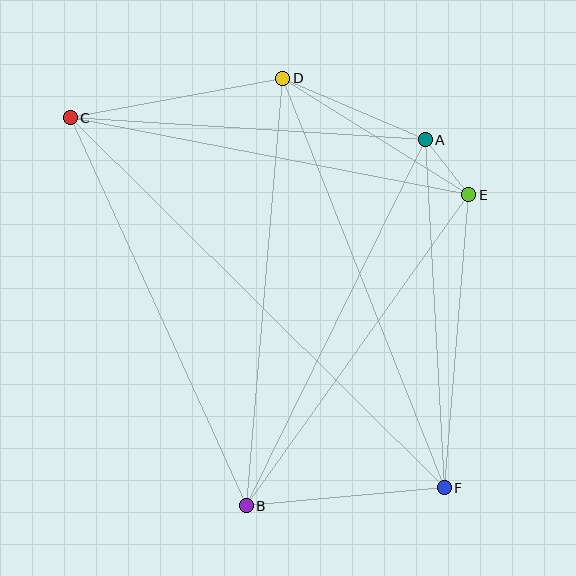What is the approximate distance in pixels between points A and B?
The distance between A and B is approximately 407 pixels.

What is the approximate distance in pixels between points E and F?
The distance between E and F is approximately 294 pixels.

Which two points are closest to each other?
Points A and E are closest to each other.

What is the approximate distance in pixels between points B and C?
The distance between B and C is approximately 426 pixels.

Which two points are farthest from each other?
Points C and F are farthest from each other.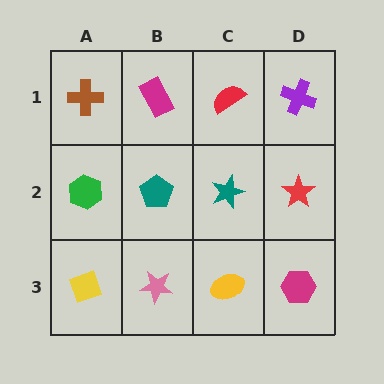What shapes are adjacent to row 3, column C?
A teal star (row 2, column C), a pink star (row 3, column B), a magenta hexagon (row 3, column D).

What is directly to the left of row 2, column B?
A green hexagon.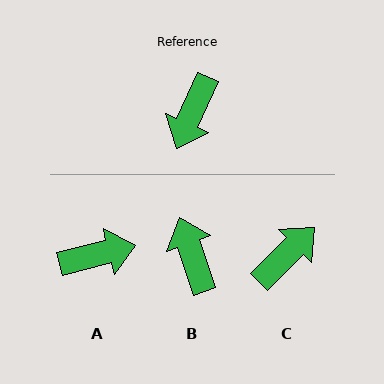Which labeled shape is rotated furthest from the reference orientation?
C, about 159 degrees away.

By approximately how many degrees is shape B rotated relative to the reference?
Approximately 137 degrees clockwise.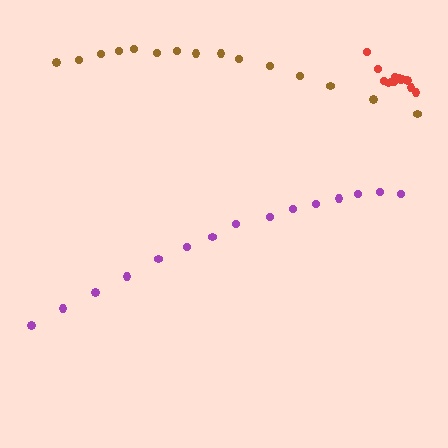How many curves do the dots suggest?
There are 3 distinct paths.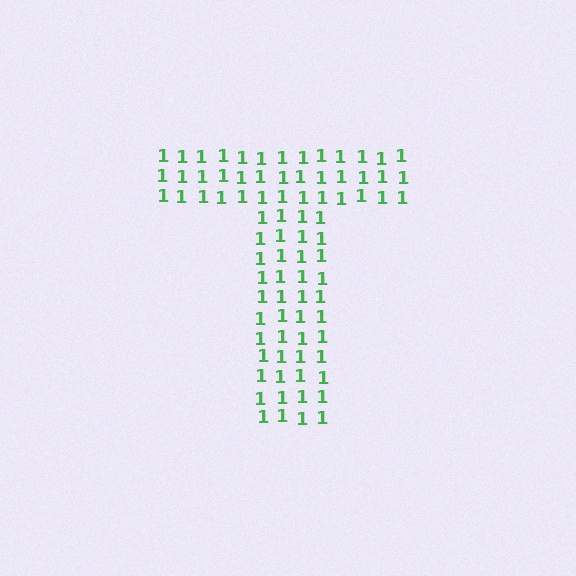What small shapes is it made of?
It is made of small digit 1's.